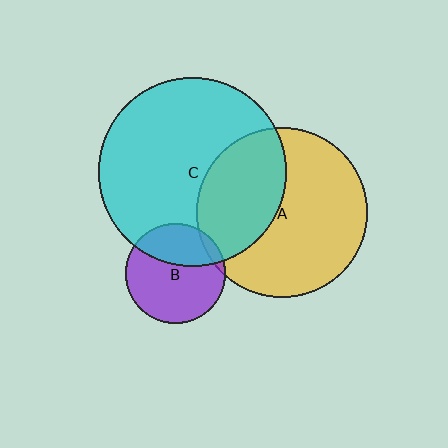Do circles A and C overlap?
Yes.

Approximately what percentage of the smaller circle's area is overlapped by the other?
Approximately 40%.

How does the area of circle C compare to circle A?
Approximately 1.2 times.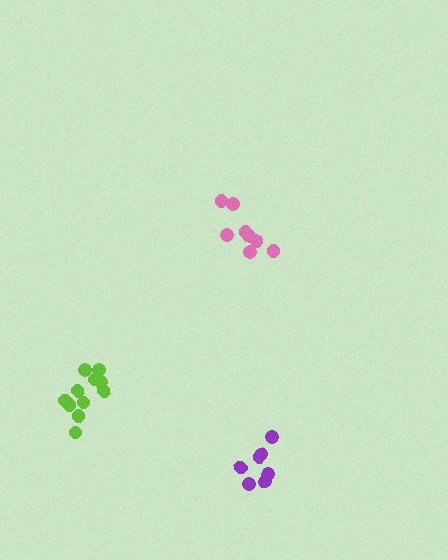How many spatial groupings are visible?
There are 3 spatial groupings.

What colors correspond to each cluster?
The clusters are colored: lime, purple, pink.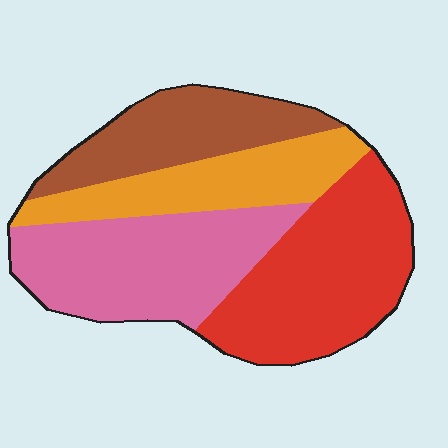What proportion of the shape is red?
Red covers about 30% of the shape.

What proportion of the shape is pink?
Pink covers roughly 30% of the shape.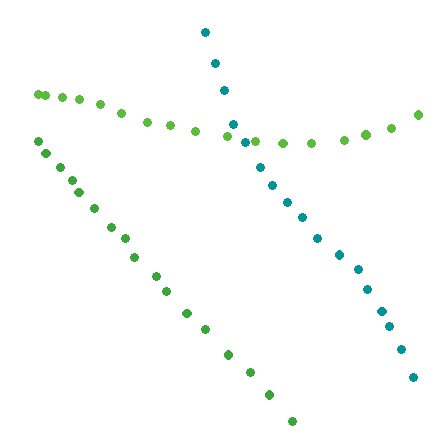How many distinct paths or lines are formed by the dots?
There are 3 distinct paths.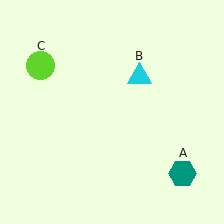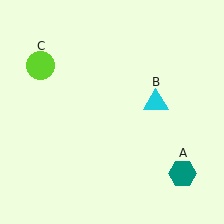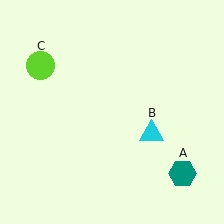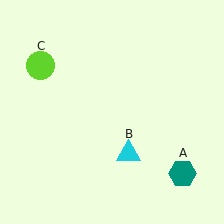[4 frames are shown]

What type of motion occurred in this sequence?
The cyan triangle (object B) rotated clockwise around the center of the scene.